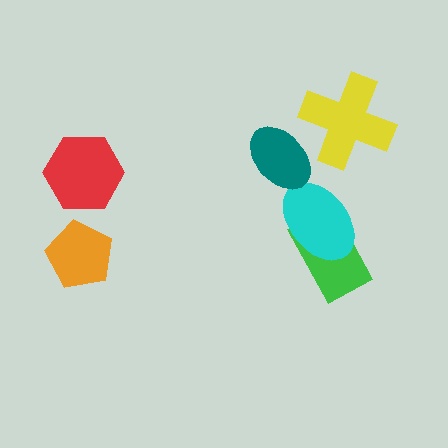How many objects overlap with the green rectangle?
1 object overlaps with the green rectangle.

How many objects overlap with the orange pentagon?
0 objects overlap with the orange pentagon.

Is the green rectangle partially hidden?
Yes, it is partially covered by another shape.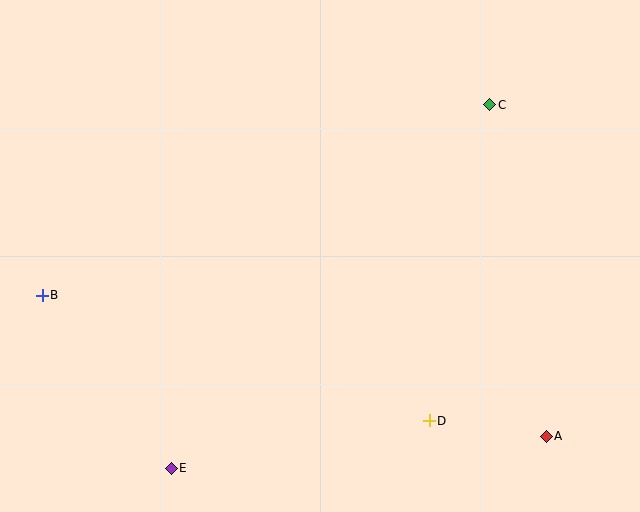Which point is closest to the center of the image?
Point D at (429, 421) is closest to the center.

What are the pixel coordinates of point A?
Point A is at (546, 436).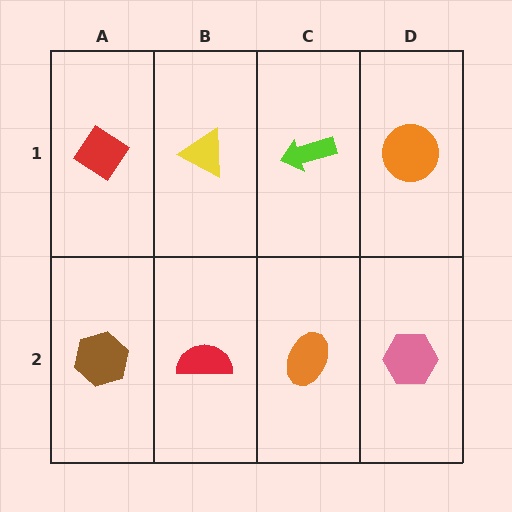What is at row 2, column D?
A pink hexagon.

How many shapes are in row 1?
4 shapes.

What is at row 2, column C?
An orange ellipse.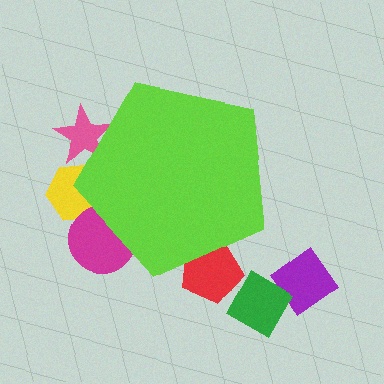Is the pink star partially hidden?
Yes, the pink star is partially hidden behind the lime pentagon.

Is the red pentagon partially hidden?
Yes, the red pentagon is partially hidden behind the lime pentagon.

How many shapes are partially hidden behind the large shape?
4 shapes are partially hidden.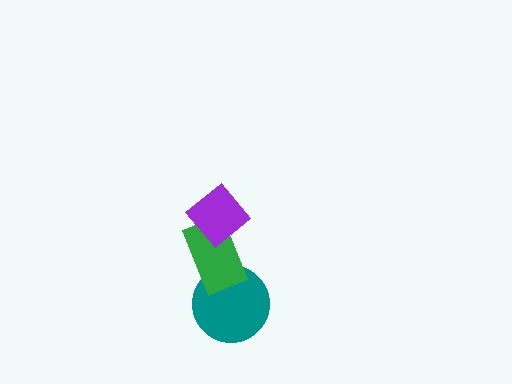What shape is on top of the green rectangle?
The purple diamond is on top of the green rectangle.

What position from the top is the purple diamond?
The purple diamond is 1st from the top.